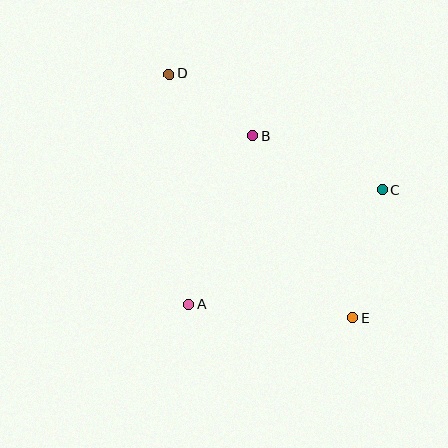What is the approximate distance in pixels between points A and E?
The distance between A and E is approximately 165 pixels.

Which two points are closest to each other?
Points B and D are closest to each other.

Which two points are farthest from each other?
Points D and E are farthest from each other.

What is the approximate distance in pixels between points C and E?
The distance between C and E is approximately 131 pixels.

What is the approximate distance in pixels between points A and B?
The distance between A and B is approximately 181 pixels.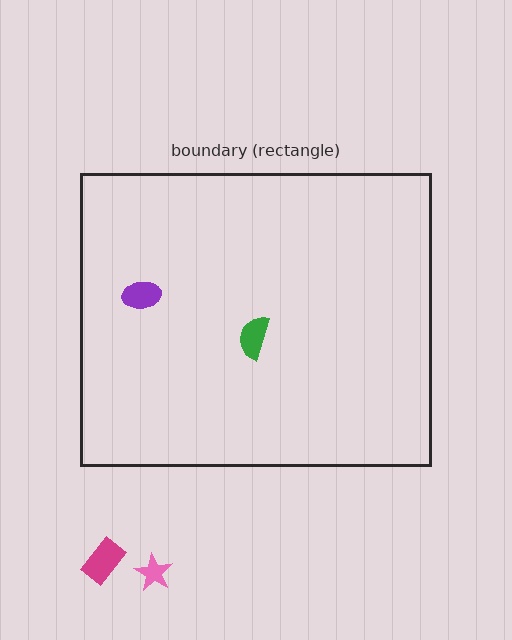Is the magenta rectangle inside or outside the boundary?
Outside.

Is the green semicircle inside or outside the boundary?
Inside.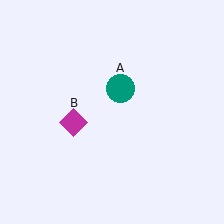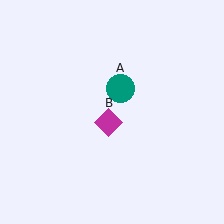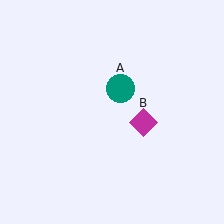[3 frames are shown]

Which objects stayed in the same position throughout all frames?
Teal circle (object A) remained stationary.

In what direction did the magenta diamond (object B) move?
The magenta diamond (object B) moved right.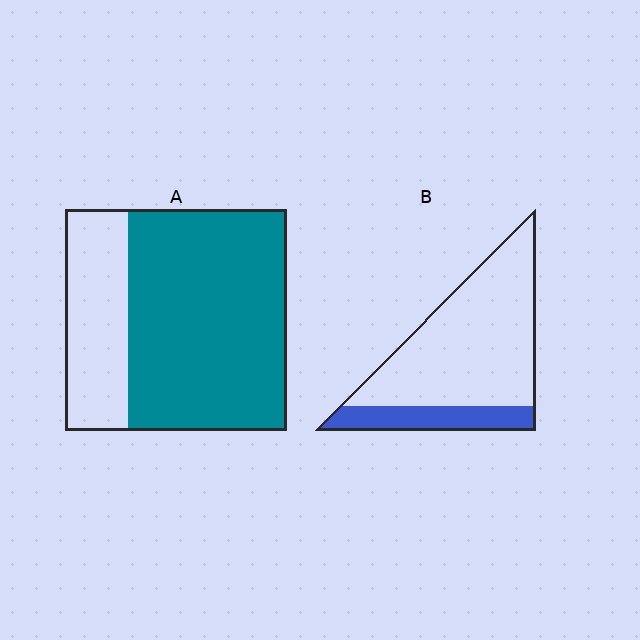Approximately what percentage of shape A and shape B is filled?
A is approximately 70% and B is approximately 20%.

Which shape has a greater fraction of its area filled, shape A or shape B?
Shape A.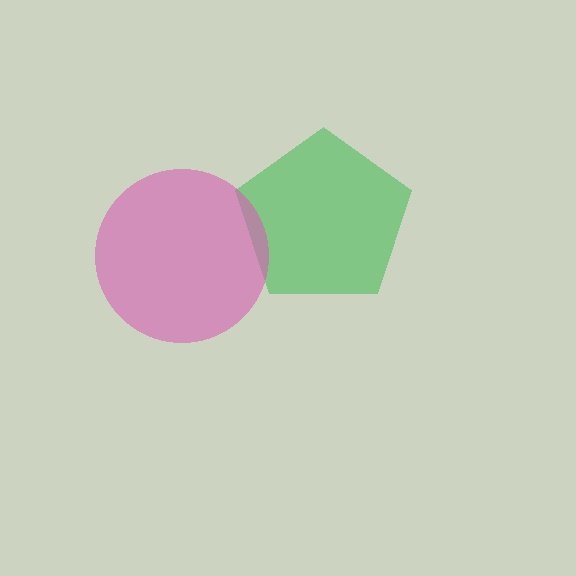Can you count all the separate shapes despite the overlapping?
Yes, there are 2 separate shapes.